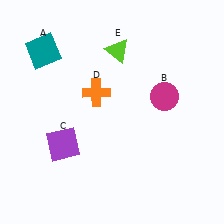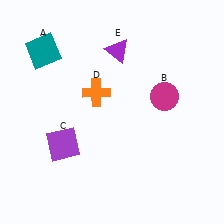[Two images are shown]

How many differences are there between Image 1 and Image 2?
There is 1 difference between the two images.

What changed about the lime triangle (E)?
In Image 1, E is lime. In Image 2, it changed to purple.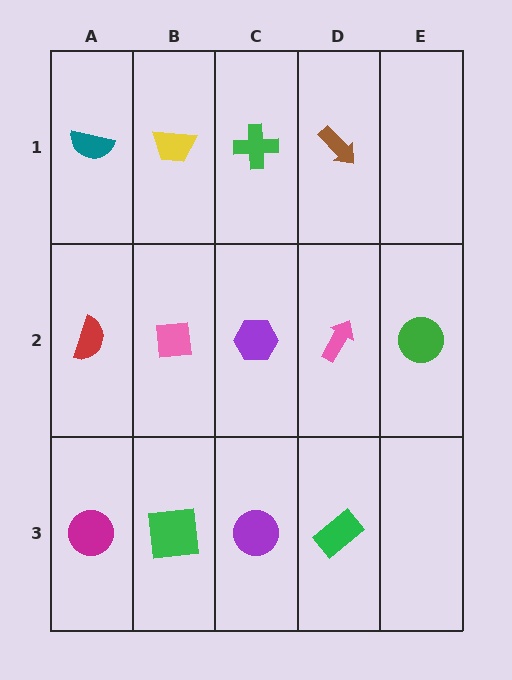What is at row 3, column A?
A magenta circle.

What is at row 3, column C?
A purple circle.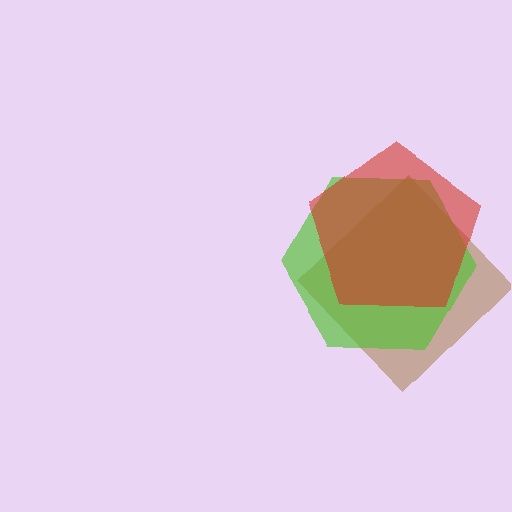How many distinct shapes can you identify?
There are 3 distinct shapes: a brown diamond, a lime hexagon, a red pentagon.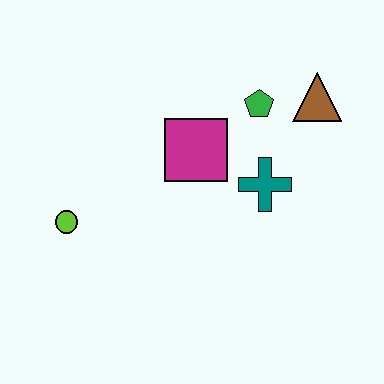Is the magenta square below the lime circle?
No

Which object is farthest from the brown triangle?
The lime circle is farthest from the brown triangle.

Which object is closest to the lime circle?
The magenta square is closest to the lime circle.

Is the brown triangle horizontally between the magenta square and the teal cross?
No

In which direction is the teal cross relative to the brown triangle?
The teal cross is below the brown triangle.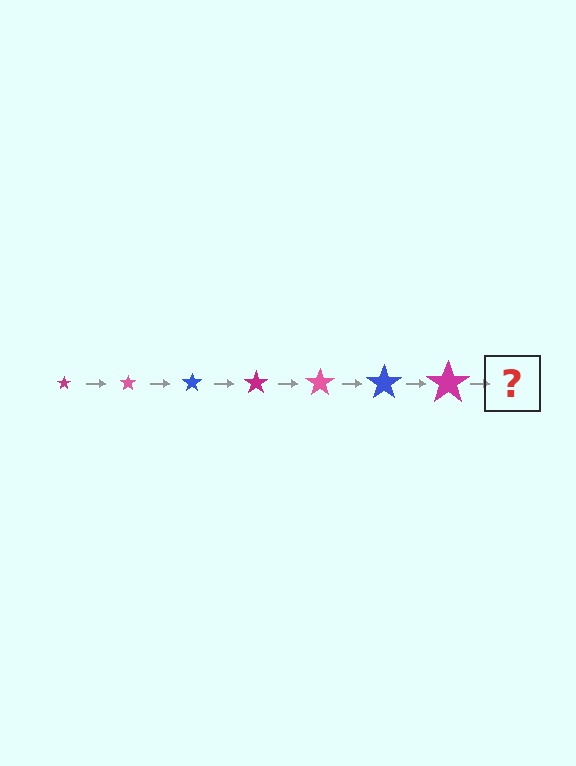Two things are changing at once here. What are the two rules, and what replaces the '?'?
The two rules are that the star grows larger each step and the color cycles through magenta, pink, and blue. The '?' should be a pink star, larger than the previous one.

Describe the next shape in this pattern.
It should be a pink star, larger than the previous one.